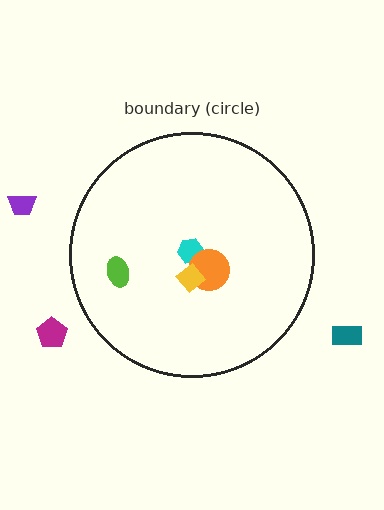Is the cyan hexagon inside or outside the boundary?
Inside.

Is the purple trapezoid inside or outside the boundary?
Outside.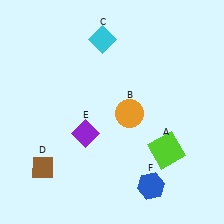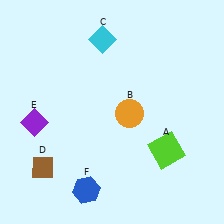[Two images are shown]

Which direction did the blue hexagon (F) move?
The blue hexagon (F) moved left.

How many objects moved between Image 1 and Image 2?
2 objects moved between the two images.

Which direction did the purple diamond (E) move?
The purple diamond (E) moved left.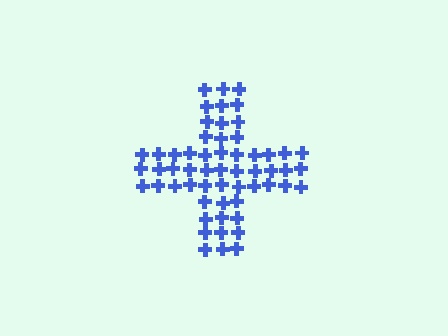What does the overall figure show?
The overall figure shows a cross.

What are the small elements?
The small elements are crosses.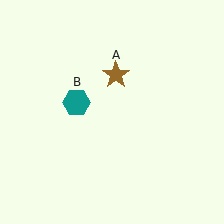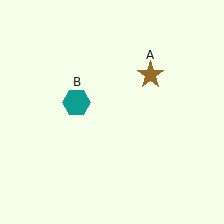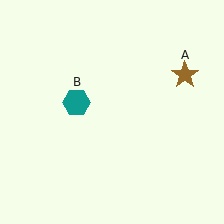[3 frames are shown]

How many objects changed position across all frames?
1 object changed position: brown star (object A).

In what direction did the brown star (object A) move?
The brown star (object A) moved right.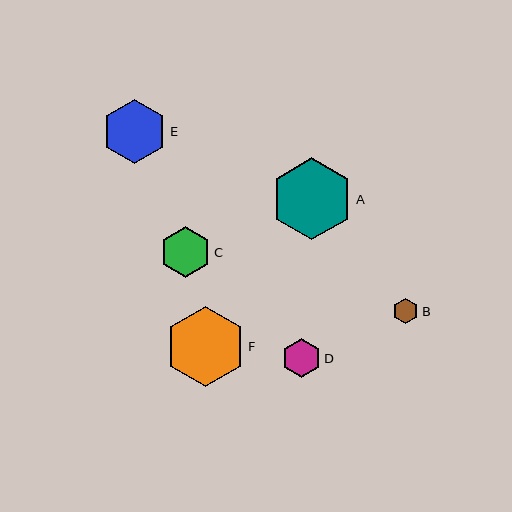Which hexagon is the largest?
Hexagon A is the largest with a size of approximately 82 pixels.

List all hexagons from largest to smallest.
From largest to smallest: A, F, E, C, D, B.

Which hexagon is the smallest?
Hexagon B is the smallest with a size of approximately 26 pixels.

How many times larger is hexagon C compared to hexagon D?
Hexagon C is approximately 1.3 times the size of hexagon D.